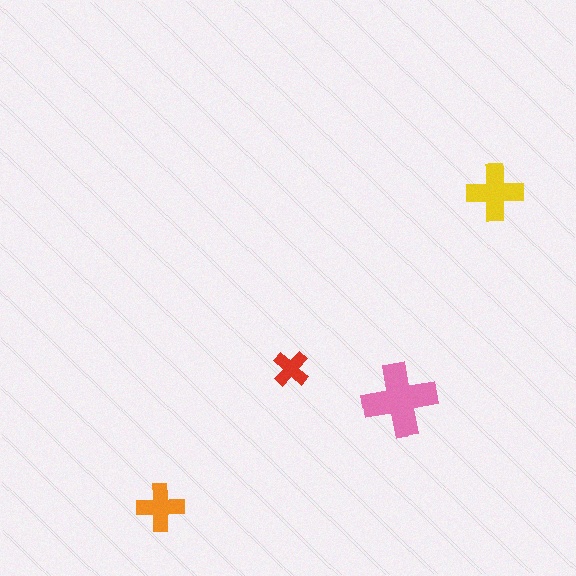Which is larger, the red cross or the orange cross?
The orange one.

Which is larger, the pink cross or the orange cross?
The pink one.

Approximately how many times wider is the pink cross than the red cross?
About 2 times wider.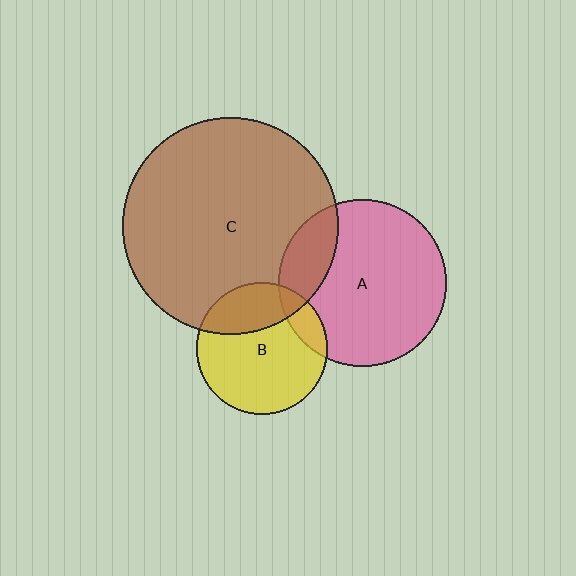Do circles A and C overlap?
Yes.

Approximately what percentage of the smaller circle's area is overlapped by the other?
Approximately 20%.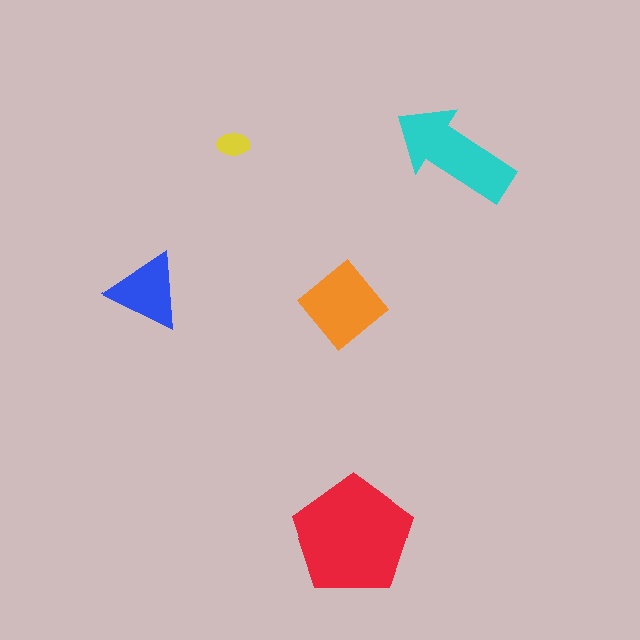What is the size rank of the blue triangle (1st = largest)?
4th.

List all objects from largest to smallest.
The red pentagon, the cyan arrow, the orange diamond, the blue triangle, the yellow ellipse.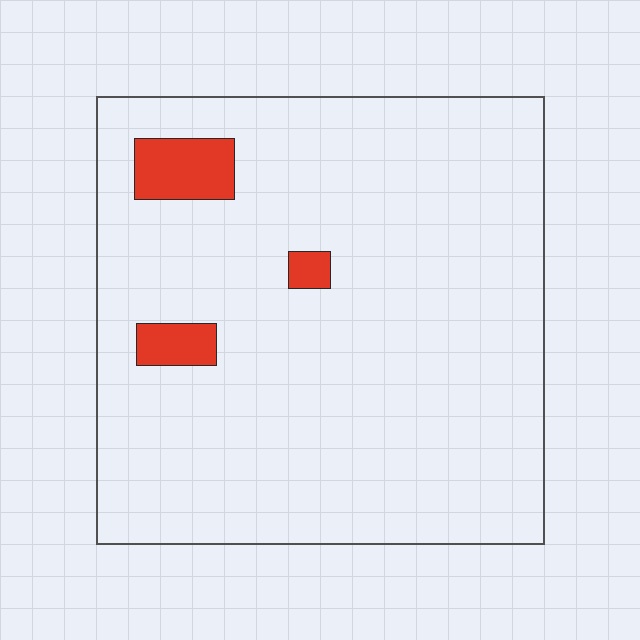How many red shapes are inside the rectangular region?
3.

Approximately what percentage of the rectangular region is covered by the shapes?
Approximately 5%.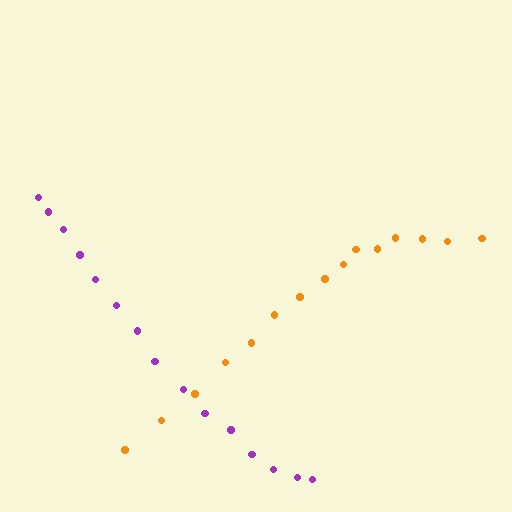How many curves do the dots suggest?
There are 2 distinct paths.